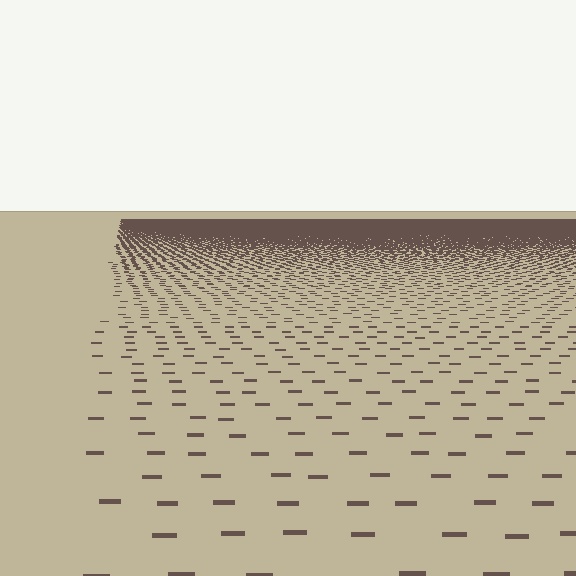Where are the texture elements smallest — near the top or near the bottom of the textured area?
Near the top.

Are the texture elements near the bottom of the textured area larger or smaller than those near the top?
Larger. Near the bottom, elements are closer to the viewer and appear at a bigger on-screen size.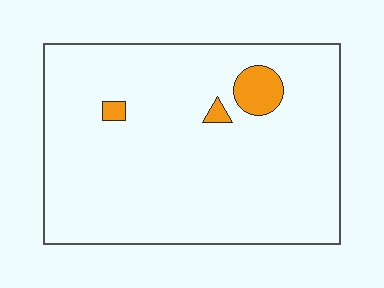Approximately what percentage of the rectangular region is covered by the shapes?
Approximately 5%.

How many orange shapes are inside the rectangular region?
3.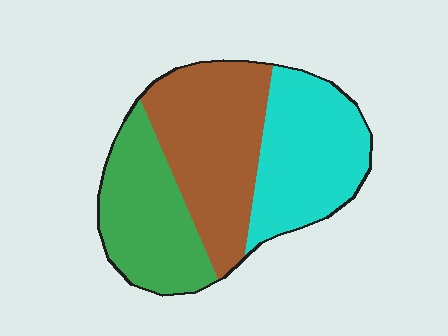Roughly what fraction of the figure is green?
Green covers about 30% of the figure.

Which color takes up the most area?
Brown, at roughly 40%.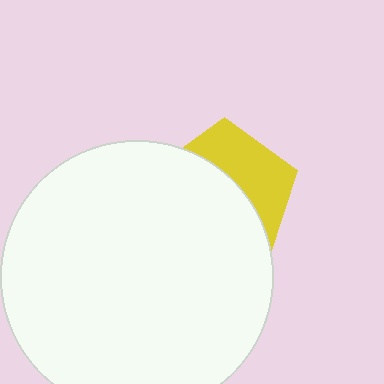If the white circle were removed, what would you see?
You would see the complete yellow pentagon.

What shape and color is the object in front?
The object in front is a white circle.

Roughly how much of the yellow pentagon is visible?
A small part of it is visible (roughly 39%).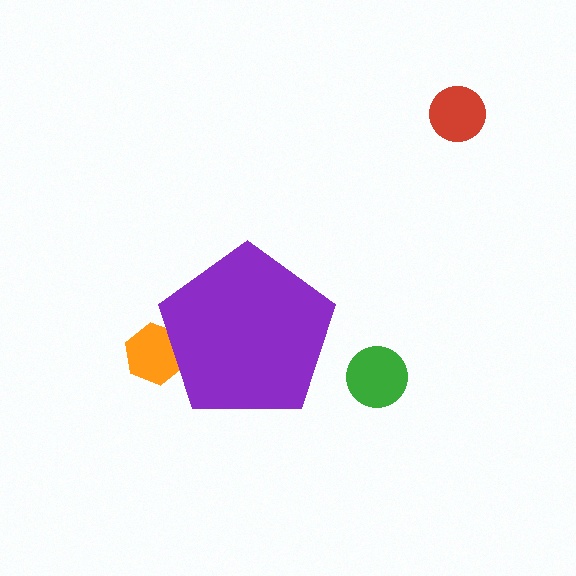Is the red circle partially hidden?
No, the red circle is fully visible.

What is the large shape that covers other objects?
A purple pentagon.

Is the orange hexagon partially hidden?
Yes, the orange hexagon is partially hidden behind the purple pentagon.